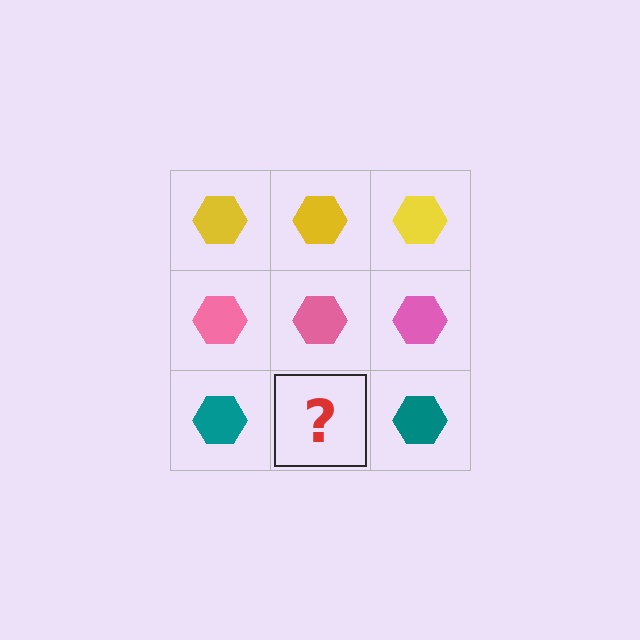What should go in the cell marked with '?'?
The missing cell should contain a teal hexagon.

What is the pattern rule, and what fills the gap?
The rule is that each row has a consistent color. The gap should be filled with a teal hexagon.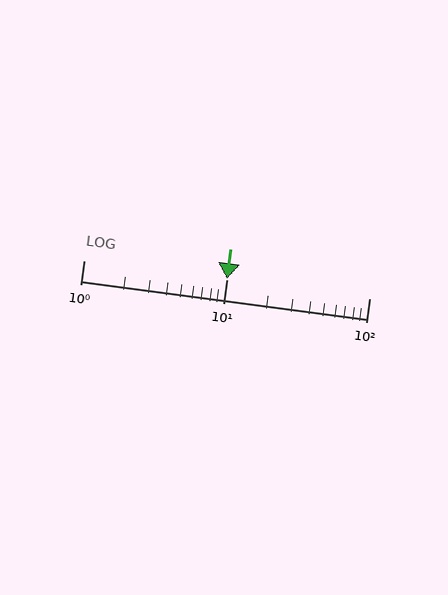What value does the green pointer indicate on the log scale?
The pointer indicates approximately 10.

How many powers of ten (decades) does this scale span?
The scale spans 2 decades, from 1 to 100.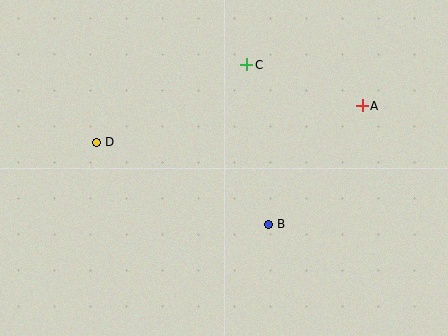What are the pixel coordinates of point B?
Point B is at (269, 224).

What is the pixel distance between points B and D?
The distance between B and D is 191 pixels.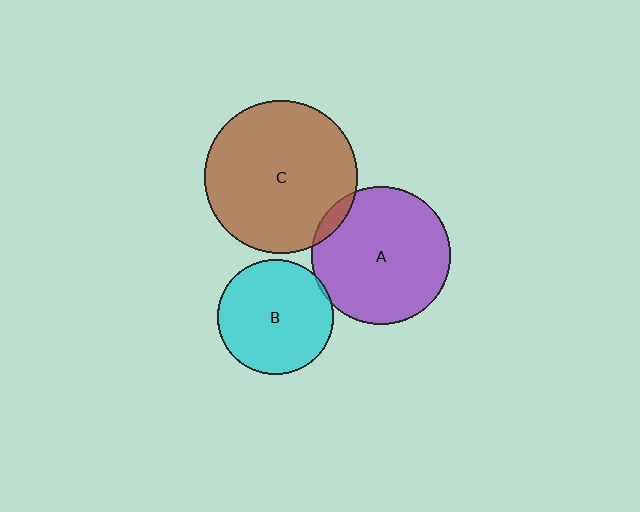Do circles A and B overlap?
Yes.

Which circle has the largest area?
Circle C (brown).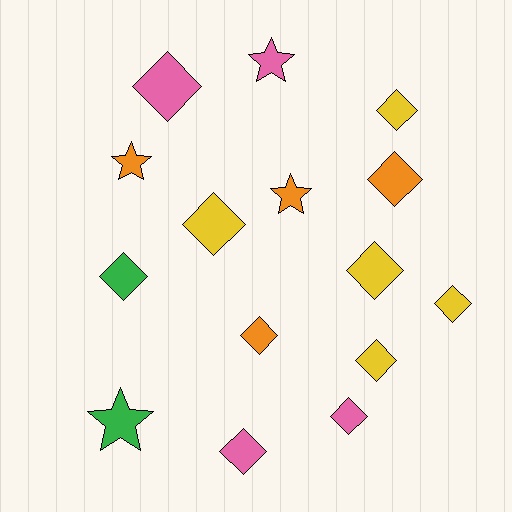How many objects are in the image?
There are 15 objects.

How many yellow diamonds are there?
There are 5 yellow diamonds.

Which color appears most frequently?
Yellow, with 5 objects.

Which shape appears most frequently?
Diamond, with 11 objects.